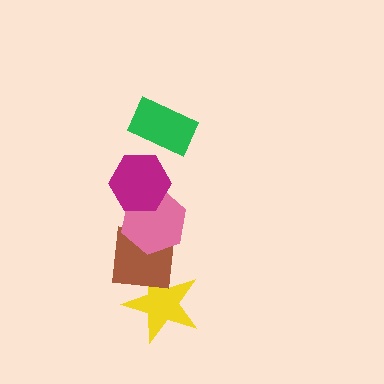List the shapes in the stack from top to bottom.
From top to bottom: the green rectangle, the magenta hexagon, the pink hexagon, the brown square, the yellow star.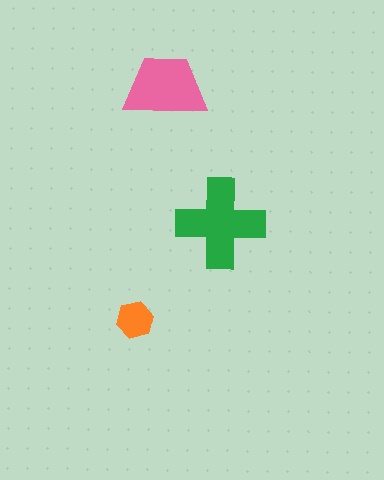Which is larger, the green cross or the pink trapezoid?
The green cross.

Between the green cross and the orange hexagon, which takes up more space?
The green cross.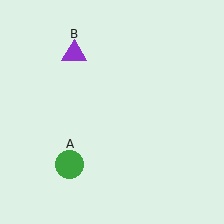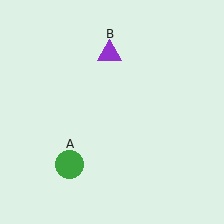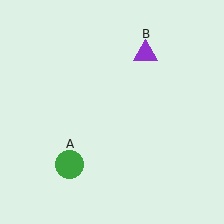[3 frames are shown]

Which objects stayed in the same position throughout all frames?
Green circle (object A) remained stationary.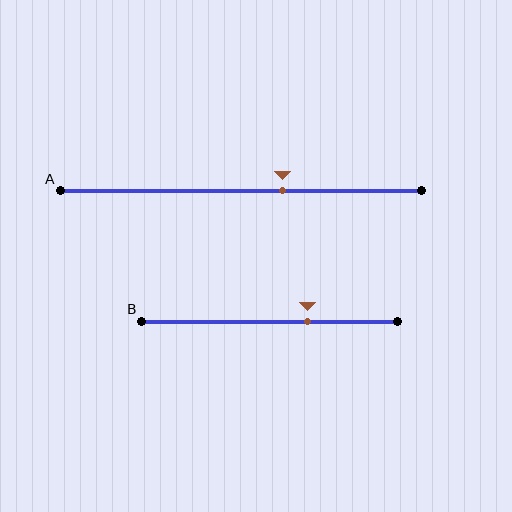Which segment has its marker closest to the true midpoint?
Segment A has its marker closest to the true midpoint.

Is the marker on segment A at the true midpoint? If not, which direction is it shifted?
No, the marker on segment A is shifted to the right by about 12% of the segment length.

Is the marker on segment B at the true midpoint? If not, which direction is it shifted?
No, the marker on segment B is shifted to the right by about 15% of the segment length.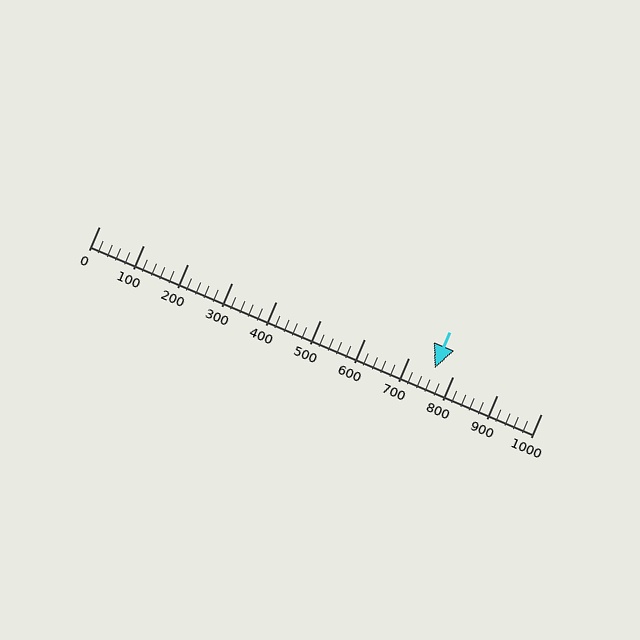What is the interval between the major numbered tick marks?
The major tick marks are spaced 100 units apart.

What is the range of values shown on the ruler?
The ruler shows values from 0 to 1000.